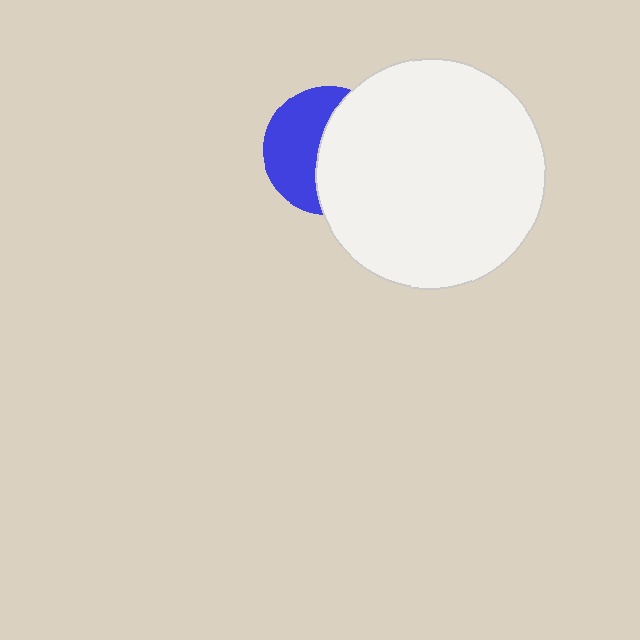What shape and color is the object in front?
The object in front is a white circle.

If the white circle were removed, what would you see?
You would see the complete blue circle.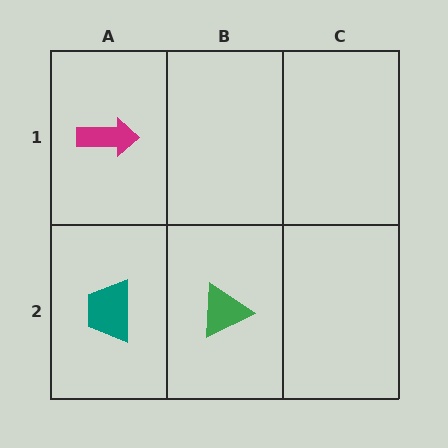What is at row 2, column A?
A teal trapezoid.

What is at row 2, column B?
A green triangle.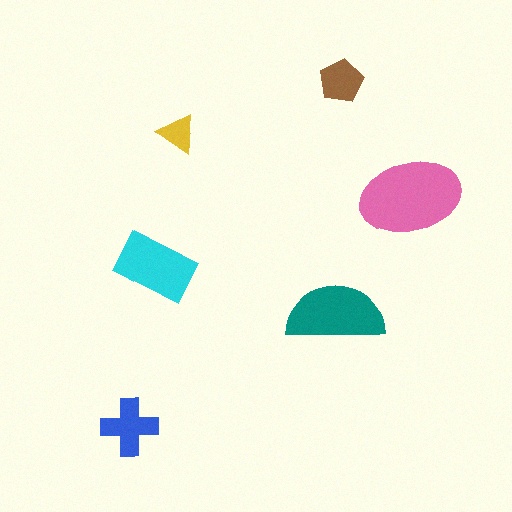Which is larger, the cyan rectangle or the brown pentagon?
The cyan rectangle.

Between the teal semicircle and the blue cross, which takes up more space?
The teal semicircle.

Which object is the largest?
The pink ellipse.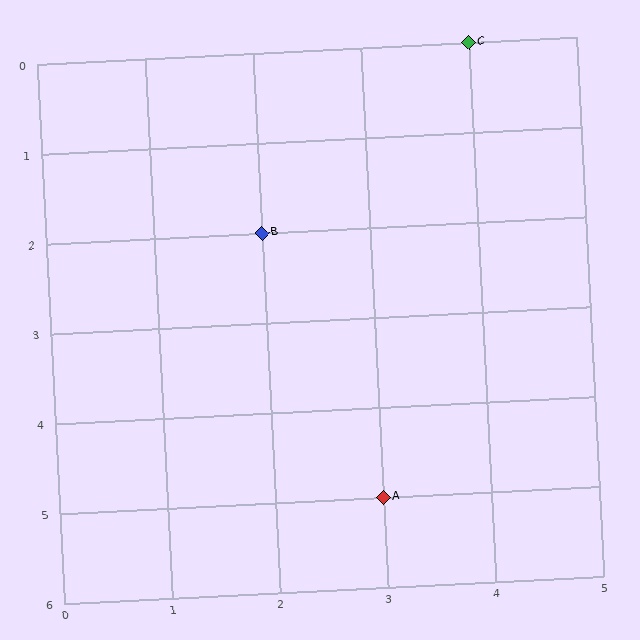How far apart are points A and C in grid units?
Points A and C are 1 column and 5 rows apart (about 5.1 grid units diagonally).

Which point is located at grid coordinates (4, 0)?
Point C is at (4, 0).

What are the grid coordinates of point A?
Point A is at grid coordinates (3, 5).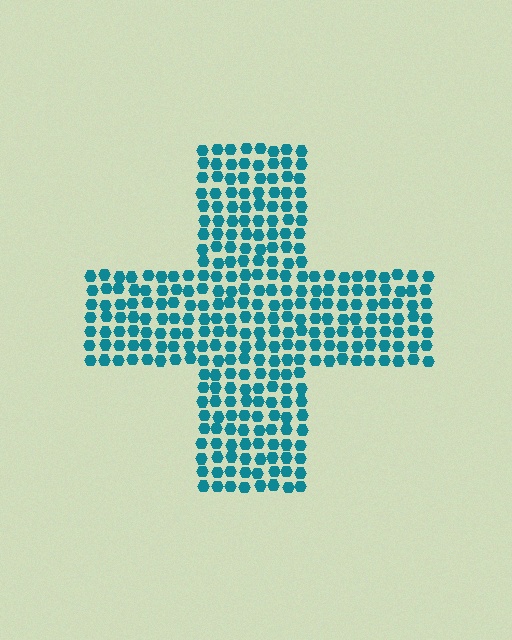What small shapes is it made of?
It is made of small hexagons.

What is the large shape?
The large shape is a cross.